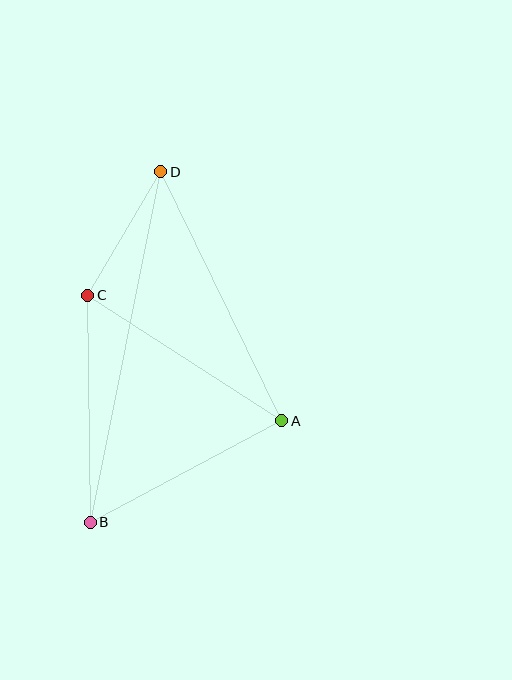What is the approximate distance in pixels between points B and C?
The distance between B and C is approximately 227 pixels.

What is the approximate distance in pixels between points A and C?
The distance between A and C is approximately 231 pixels.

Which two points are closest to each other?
Points C and D are closest to each other.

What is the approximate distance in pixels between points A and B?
The distance between A and B is approximately 217 pixels.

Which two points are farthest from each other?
Points B and D are farthest from each other.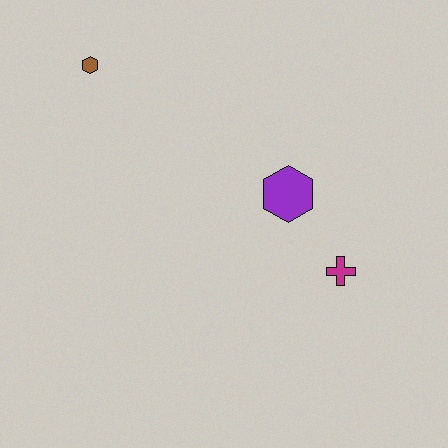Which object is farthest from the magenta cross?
The brown hexagon is farthest from the magenta cross.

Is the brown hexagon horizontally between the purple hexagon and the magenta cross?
No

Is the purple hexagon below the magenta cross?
No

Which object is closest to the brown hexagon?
The purple hexagon is closest to the brown hexagon.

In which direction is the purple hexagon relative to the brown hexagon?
The purple hexagon is to the right of the brown hexagon.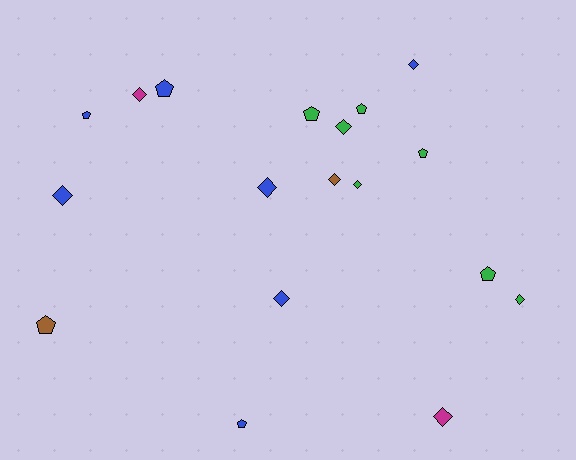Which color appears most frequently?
Green, with 7 objects.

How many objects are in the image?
There are 18 objects.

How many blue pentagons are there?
There are 3 blue pentagons.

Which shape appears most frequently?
Diamond, with 10 objects.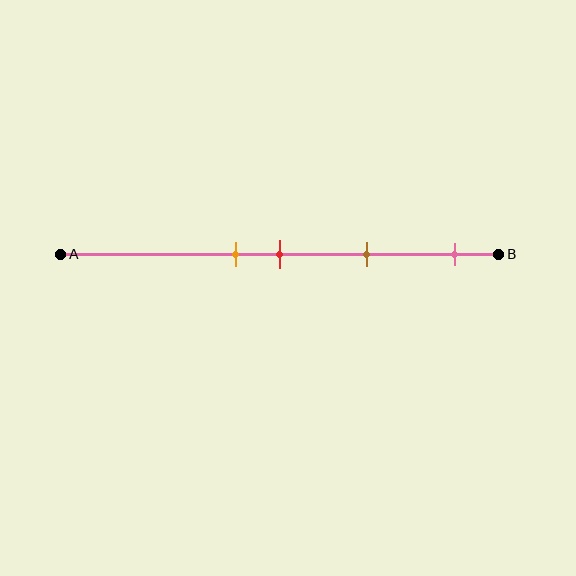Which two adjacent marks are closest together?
The orange and red marks are the closest adjacent pair.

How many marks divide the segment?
There are 4 marks dividing the segment.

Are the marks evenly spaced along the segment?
No, the marks are not evenly spaced.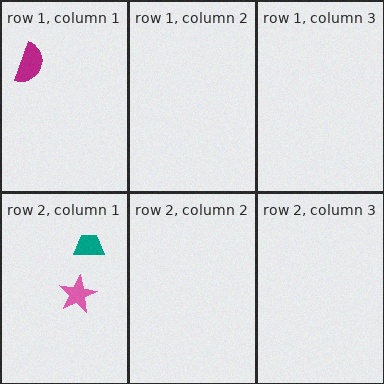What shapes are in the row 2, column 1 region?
The pink star, the teal trapezoid.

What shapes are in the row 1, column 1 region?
The magenta semicircle.